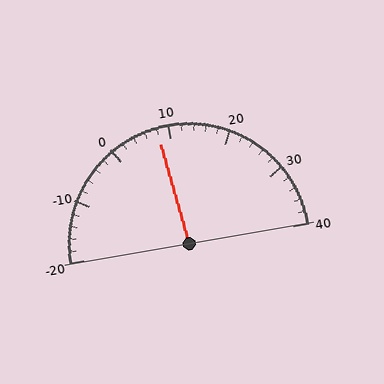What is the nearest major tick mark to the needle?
The nearest major tick mark is 10.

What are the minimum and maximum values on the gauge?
The gauge ranges from -20 to 40.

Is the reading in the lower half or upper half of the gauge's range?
The reading is in the lower half of the range (-20 to 40).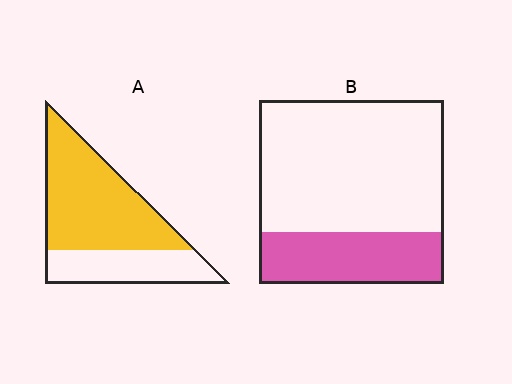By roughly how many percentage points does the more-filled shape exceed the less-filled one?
By roughly 40 percentage points (A over B).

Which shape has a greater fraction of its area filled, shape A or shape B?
Shape A.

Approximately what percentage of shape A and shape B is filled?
A is approximately 65% and B is approximately 30%.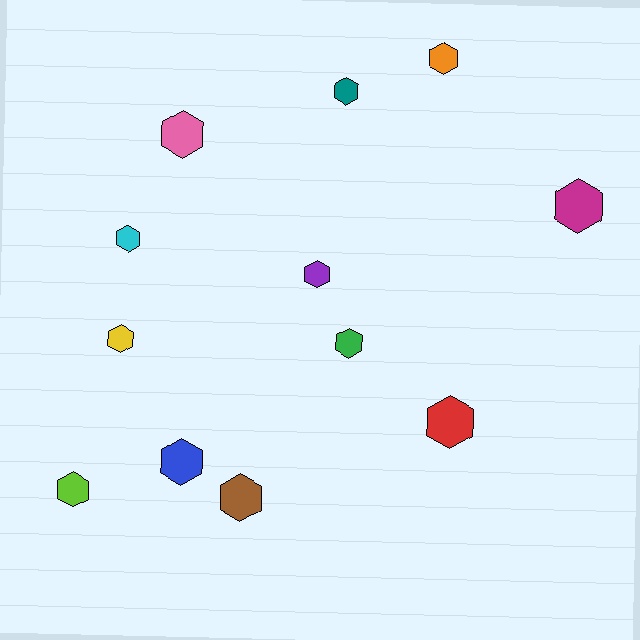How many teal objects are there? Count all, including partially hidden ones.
There is 1 teal object.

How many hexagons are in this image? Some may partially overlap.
There are 12 hexagons.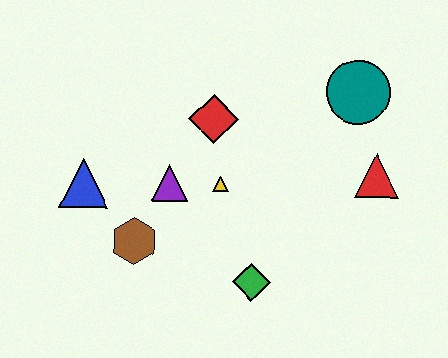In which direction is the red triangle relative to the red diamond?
The red triangle is to the right of the red diamond.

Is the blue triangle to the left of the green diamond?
Yes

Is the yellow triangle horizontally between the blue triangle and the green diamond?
Yes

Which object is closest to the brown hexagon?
The purple triangle is closest to the brown hexagon.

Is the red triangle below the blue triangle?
No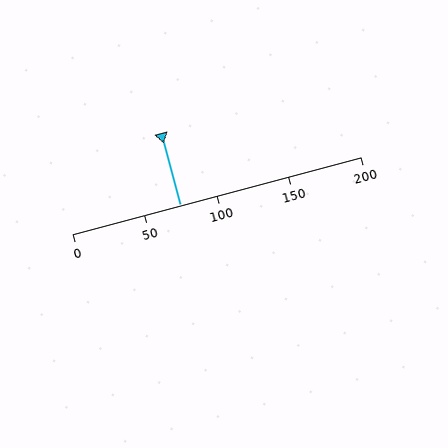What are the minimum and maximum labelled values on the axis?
The axis runs from 0 to 200.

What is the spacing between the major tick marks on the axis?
The major ticks are spaced 50 apart.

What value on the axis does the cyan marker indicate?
The marker indicates approximately 75.